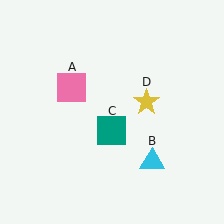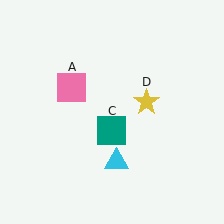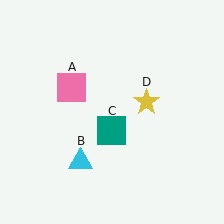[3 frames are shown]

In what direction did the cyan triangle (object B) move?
The cyan triangle (object B) moved left.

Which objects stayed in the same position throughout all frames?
Pink square (object A) and teal square (object C) and yellow star (object D) remained stationary.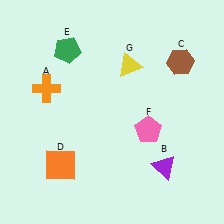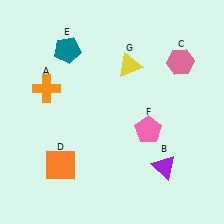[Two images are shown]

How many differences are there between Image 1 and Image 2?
There are 2 differences between the two images.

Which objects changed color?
C changed from brown to pink. E changed from green to teal.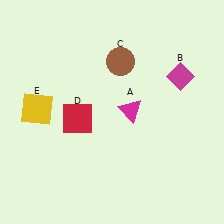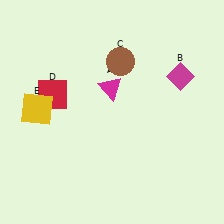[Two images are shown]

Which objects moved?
The objects that moved are: the magenta triangle (A), the red square (D).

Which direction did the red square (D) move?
The red square (D) moved left.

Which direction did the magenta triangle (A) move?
The magenta triangle (A) moved up.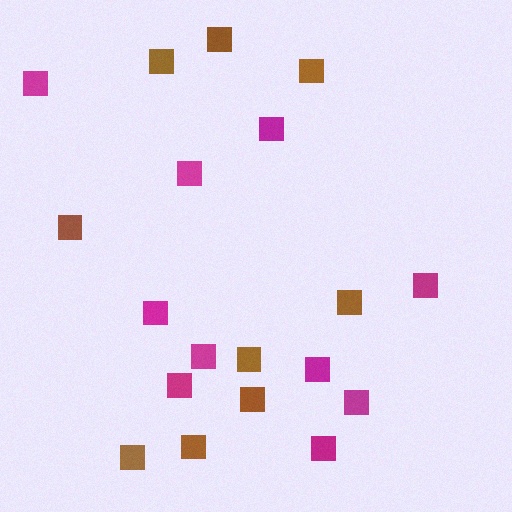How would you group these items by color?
There are 2 groups: one group of magenta squares (10) and one group of brown squares (9).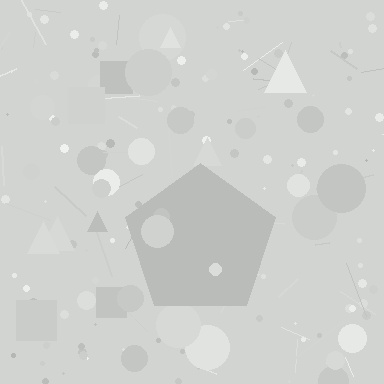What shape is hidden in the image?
A pentagon is hidden in the image.